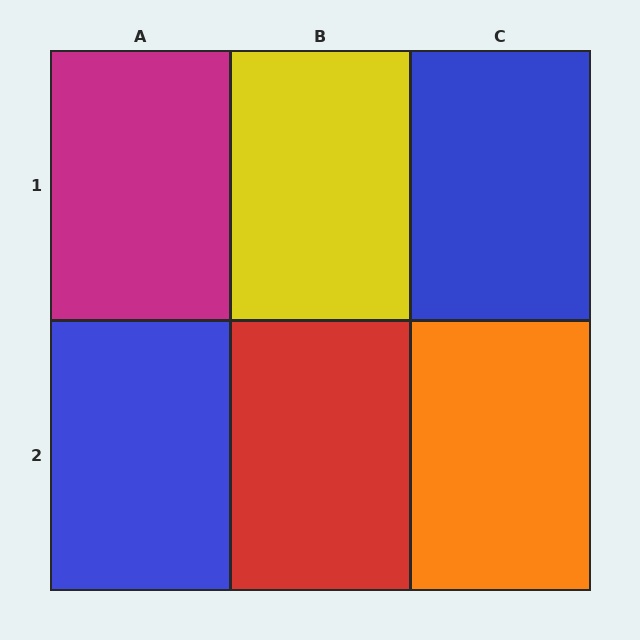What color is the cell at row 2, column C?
Orange.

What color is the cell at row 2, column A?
Blue.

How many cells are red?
1 cell is red.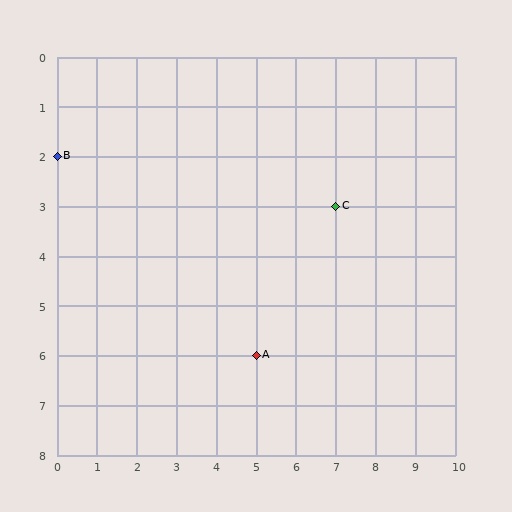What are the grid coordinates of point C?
Point C is at grid coordinates (7, 3).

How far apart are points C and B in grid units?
Points C and B are 7 columns and 1 row apart (about 7.1 grid units diagonally).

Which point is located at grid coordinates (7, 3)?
Point C is at (7, 3).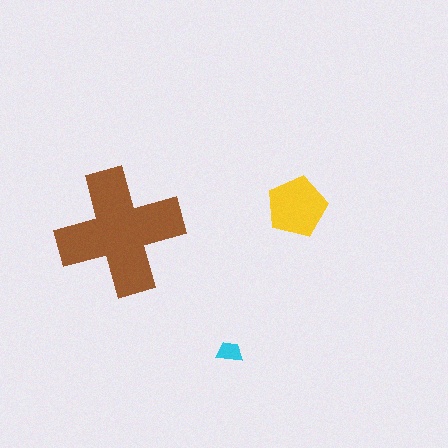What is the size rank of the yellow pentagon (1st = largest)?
2nd.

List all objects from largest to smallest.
The brown cross, the yellow pentagon, the cyan trapezoid.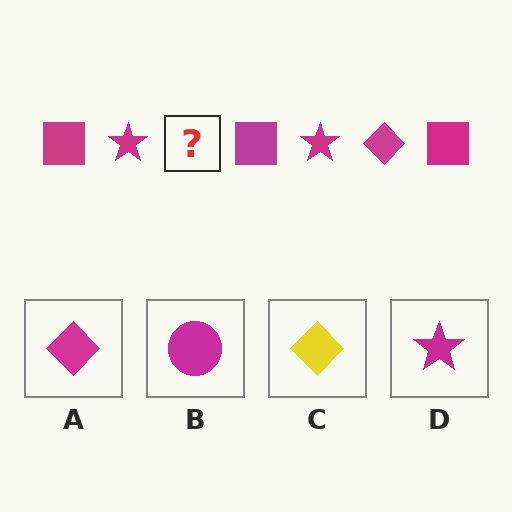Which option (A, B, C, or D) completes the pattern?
A.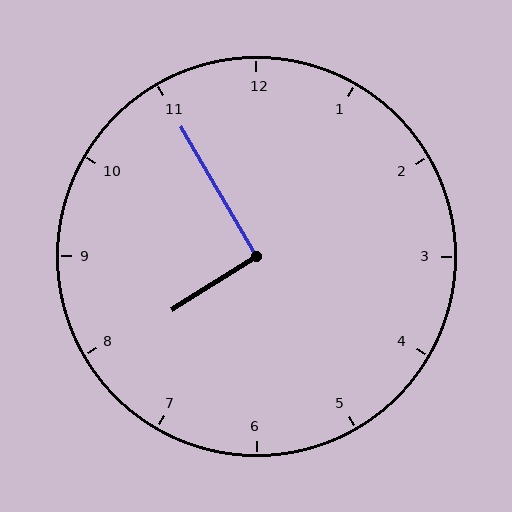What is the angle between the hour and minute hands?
Approximately 92 degrees.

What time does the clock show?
7:55.